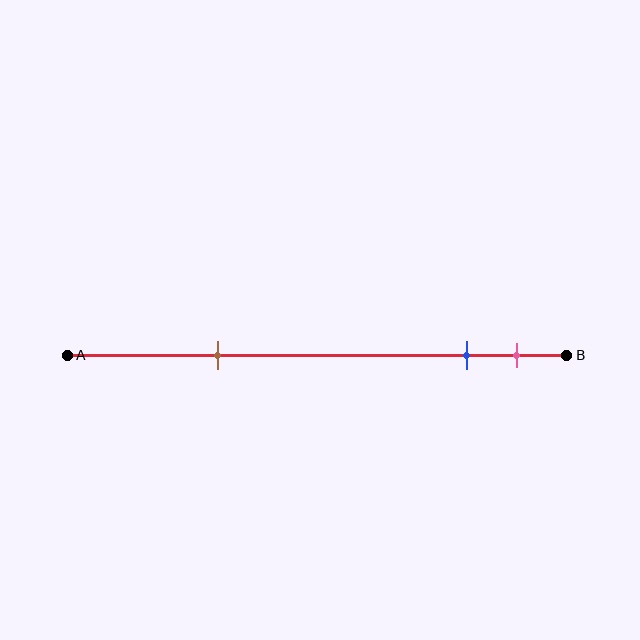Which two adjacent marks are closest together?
The blue and pink marks are the closest adjacent pair.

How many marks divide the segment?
There are 3 marks dividing the segment.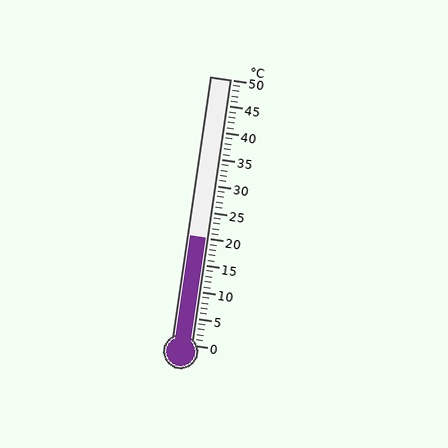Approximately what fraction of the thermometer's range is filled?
The thermometer is filled to approximately 40% of its range.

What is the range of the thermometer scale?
The thermometer scale ranges from 0°C to 50°C.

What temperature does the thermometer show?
The thermometer shows approximately 20°C.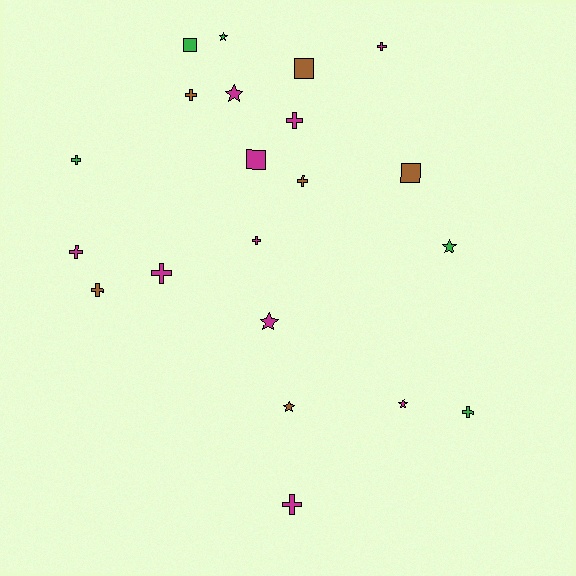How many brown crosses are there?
There are 3 brown crosses.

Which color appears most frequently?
Magenta, with 10 objects.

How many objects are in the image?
There are 21 objects.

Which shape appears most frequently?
Cross, with 11 objects.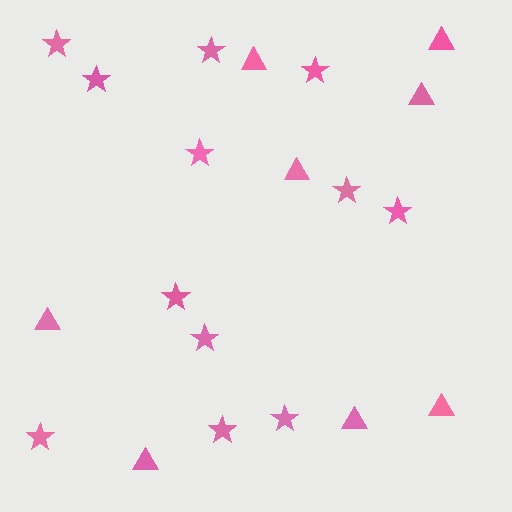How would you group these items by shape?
There are 2 groups: one group of stars (12) and one group of triangles (8).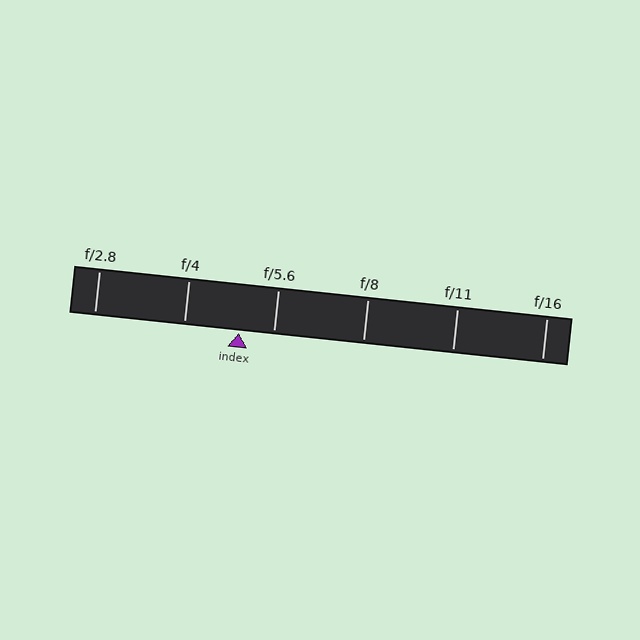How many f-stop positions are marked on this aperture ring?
There are 6 f-stop positions marked.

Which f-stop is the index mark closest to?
The index mark is closest to f/5.6.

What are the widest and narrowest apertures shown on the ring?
The widest aperture shown is f/2.8 and the narrowest is f/16.